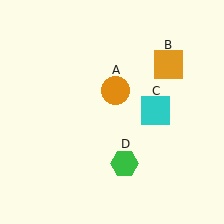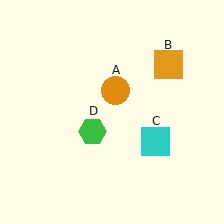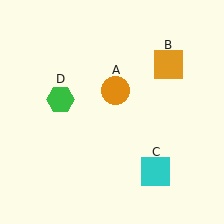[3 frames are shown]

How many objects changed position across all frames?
2 objects changed position: cyan square (object C), green hexagon (object D).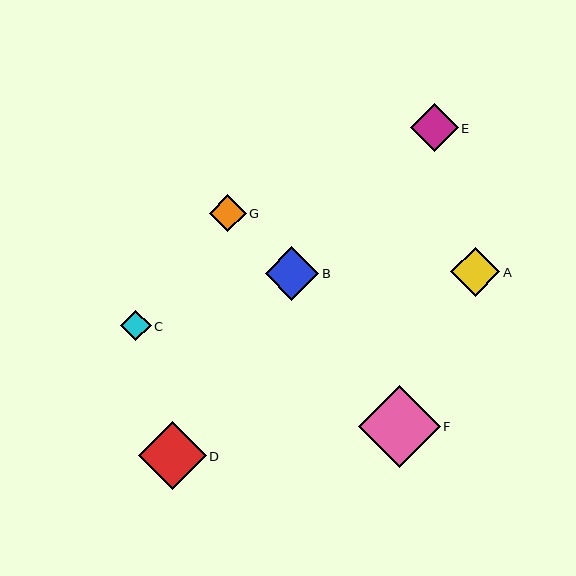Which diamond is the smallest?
Diamond C is the smallest with a size of approximately 31 pixels.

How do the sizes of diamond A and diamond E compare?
Diamond A and diamond E are approximately the same size.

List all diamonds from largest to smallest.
From largest to smallest: F, D, B, A, E, G, C.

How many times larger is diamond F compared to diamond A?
Diamond F is approximately 1.7 times the size of diamond A.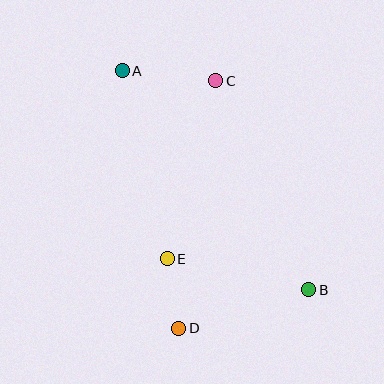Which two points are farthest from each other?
Points A and B are farthest from each other.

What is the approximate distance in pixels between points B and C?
The distance between B and C is approximately 229 pixels.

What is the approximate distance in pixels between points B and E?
The distance between B and E is approximately 145 pixels.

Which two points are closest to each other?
Points D and E are closest to each other.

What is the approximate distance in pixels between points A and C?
The distance between A and C is approximately 94 pixels.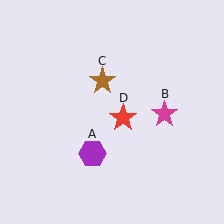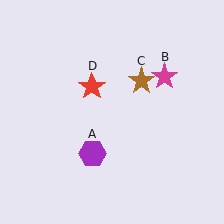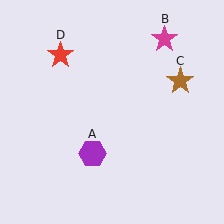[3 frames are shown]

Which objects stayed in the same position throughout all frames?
Purple hexagon (object A) remained stationary.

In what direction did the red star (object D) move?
The red star (object D) moved up and to the left.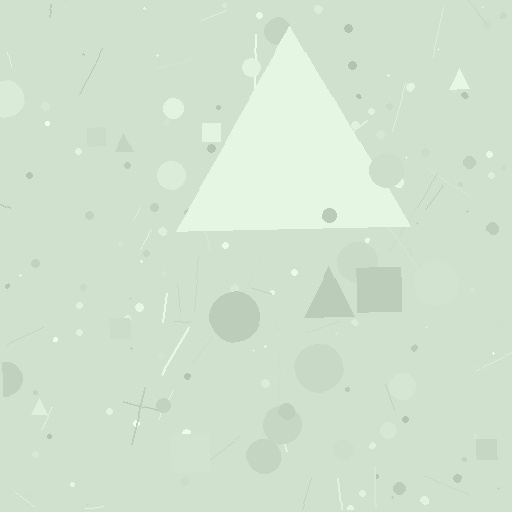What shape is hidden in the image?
A triangle is hidden in the image.